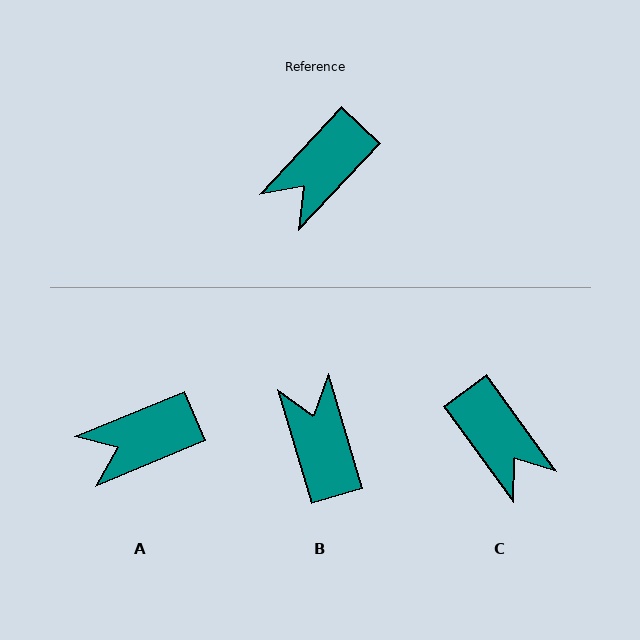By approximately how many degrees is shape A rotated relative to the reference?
Approximately 25 degrees clockwise.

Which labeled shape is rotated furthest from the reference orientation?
B, about 120 degrees away.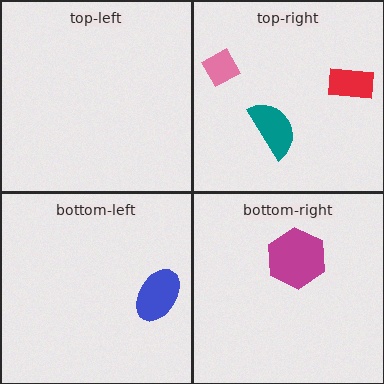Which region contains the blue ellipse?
The bottom-left region.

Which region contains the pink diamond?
The top-right region.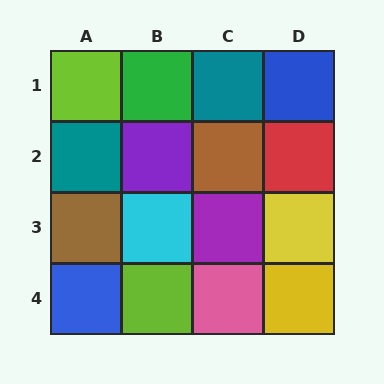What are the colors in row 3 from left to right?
Brown, cyan, purple, yellow.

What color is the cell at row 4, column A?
Blue.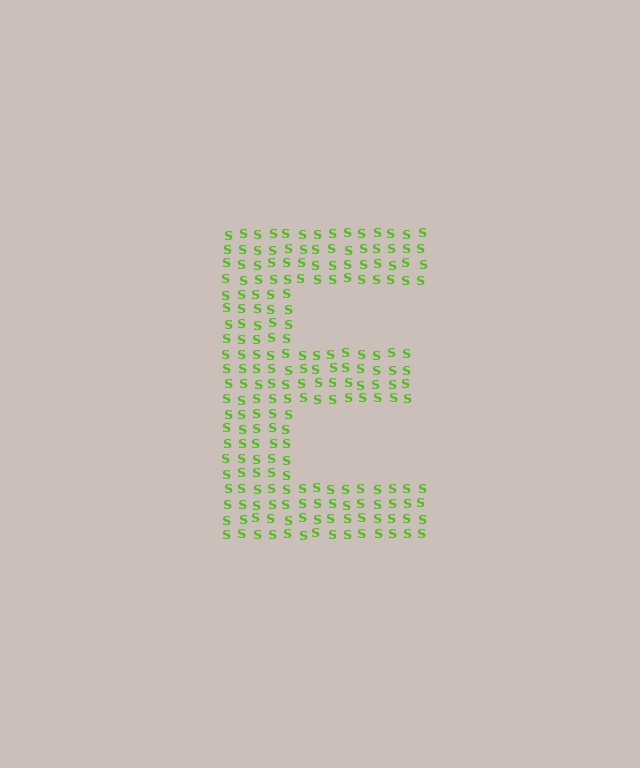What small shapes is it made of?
It is made of small letter S's.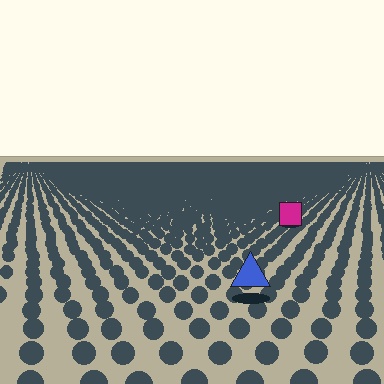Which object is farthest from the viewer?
The magenta square is farthest from the viewer. It appears smaller and the ground texture around it is denser.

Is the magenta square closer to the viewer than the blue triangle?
No. The blue triangle is closer — you can tell from the texture gradient: the ground texture is coarser near it.